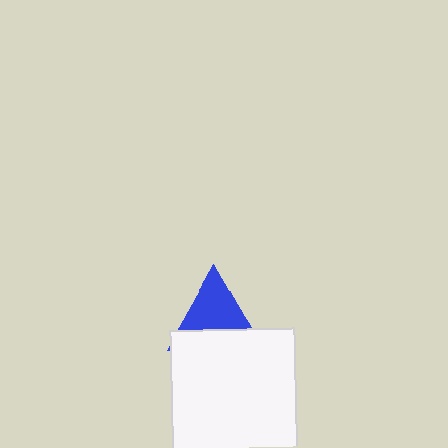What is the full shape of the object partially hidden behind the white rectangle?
The partially hidden object is a blue triangle.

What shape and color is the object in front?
The object in front is a white rectangle.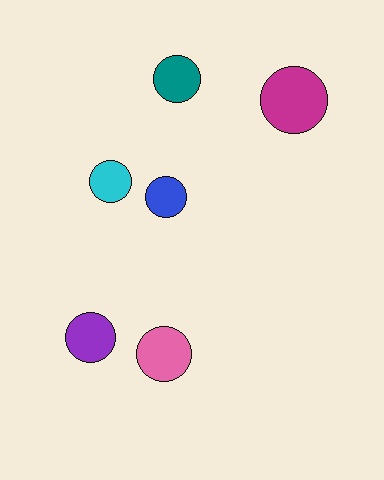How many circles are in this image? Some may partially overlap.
There are 6 circles.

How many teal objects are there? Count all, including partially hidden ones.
There is 1 teal object.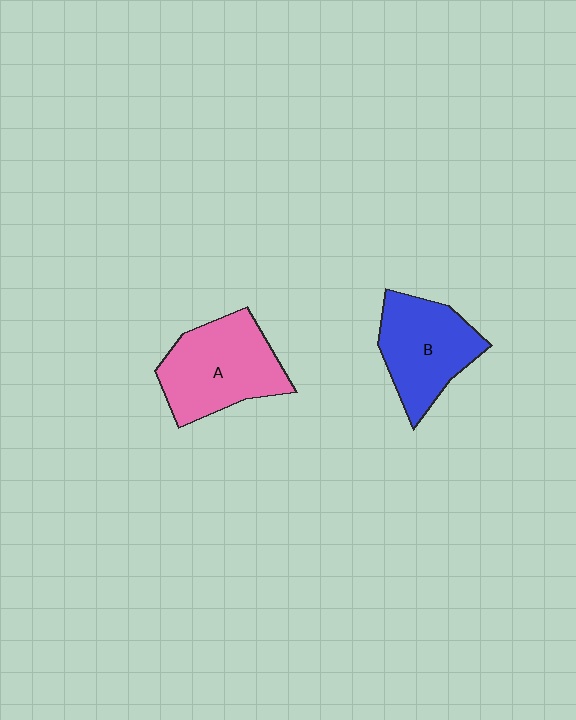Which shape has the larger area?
Shape A (pink).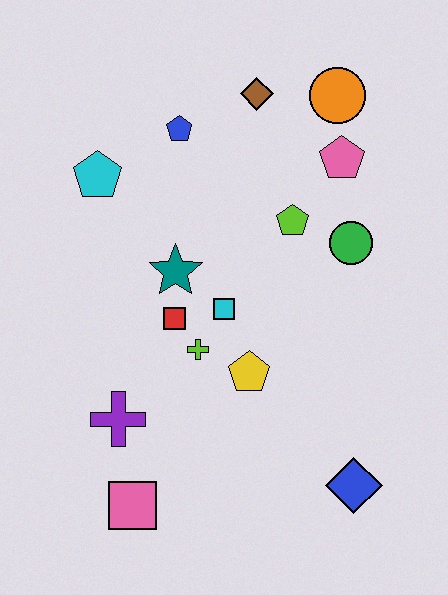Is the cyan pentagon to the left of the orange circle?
Yes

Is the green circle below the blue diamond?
No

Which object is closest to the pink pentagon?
The orange circle is closest to the pink pentagon.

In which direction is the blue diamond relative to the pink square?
The blue diamond is to the right of the pink square.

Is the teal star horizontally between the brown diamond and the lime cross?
No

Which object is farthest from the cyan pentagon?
The blue diamond is farthest from the cyan pentagon.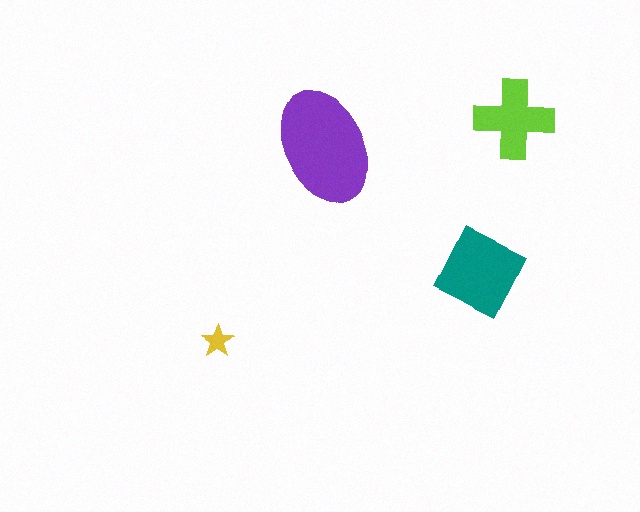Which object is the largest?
The purple ellipse.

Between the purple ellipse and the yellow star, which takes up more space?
The purple ellipse.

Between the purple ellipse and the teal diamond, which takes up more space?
The purple ellipse.